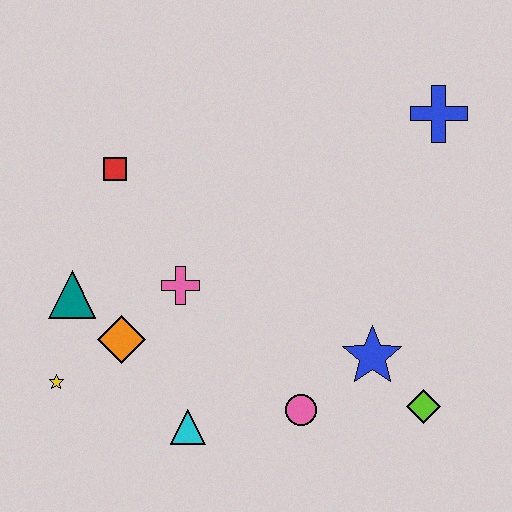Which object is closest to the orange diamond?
The teal triangle is closest to the orange diamond.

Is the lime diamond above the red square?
No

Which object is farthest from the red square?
The lime diamond is farthest from the red square.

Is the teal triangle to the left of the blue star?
Yes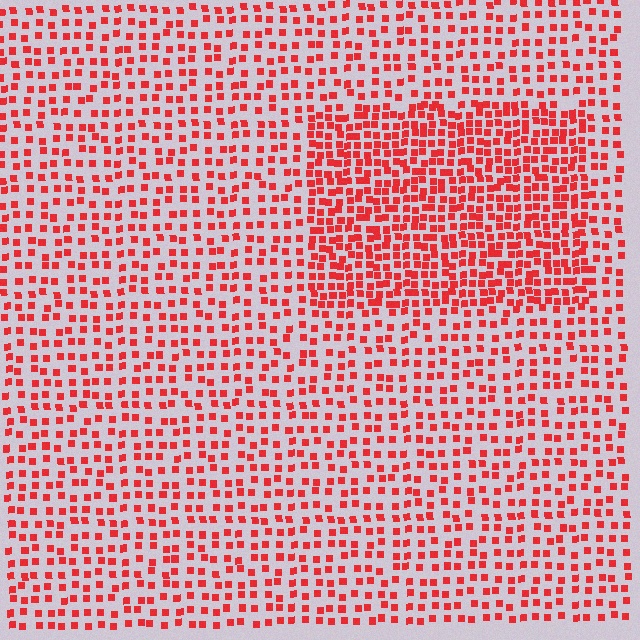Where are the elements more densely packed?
The elements are more densely packed inside the rectangle boundary.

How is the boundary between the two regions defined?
The boundary is defined by a change in element density (approximately 1.9x ratio). All elements are the same color, size, and shape.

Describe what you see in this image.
The image contains small red elements arranged at two different densities. A rectangle-shaped region is visible where the elements are more densely packed than the surrounding area.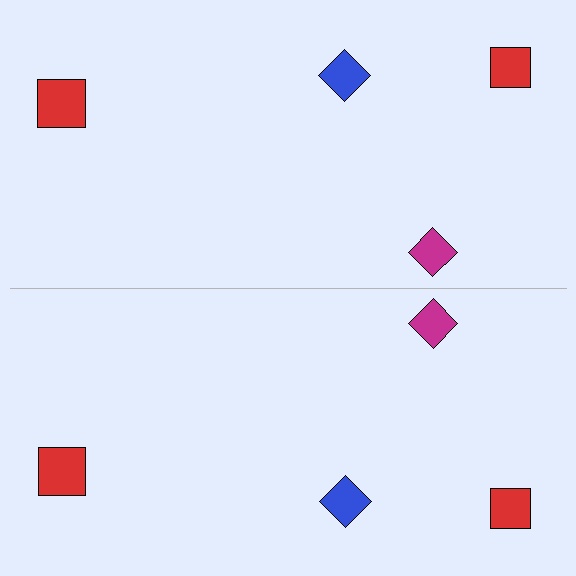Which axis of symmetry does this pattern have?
The pattern has a horizontal axis of symmetry running through the center of the image.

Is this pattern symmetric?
Yes, this pattern has bilateral (reflection) symmetry.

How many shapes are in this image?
There are 8 shapes in this image.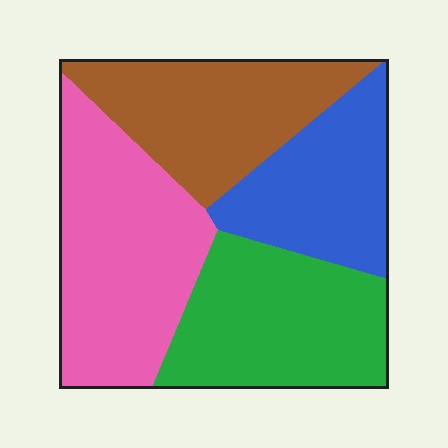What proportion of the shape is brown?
Brown covers 23% of the shape.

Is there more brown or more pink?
Pink.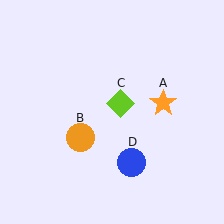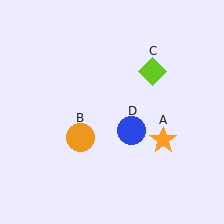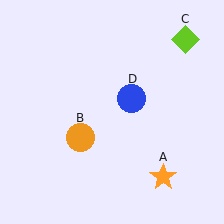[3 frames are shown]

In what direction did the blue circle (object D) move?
The blue circle (object D) moved up.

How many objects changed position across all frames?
3 objects changed position: orange star (object A), lime diamond (object C), blue circle (object D).